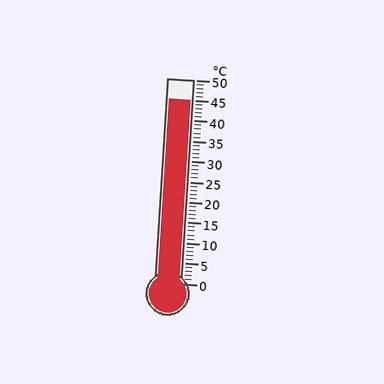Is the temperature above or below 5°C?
The temperature is above 5°C.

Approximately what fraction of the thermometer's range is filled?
The thermometer is filled to approximately 90% of its range.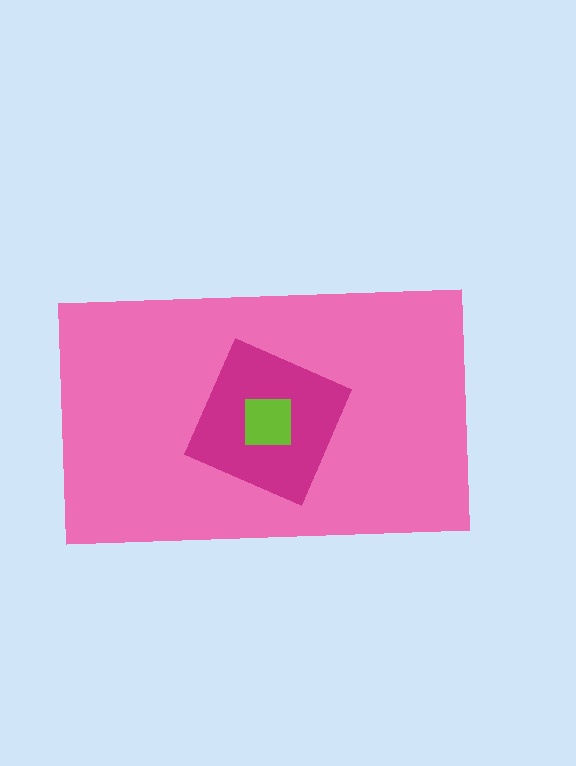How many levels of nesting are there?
3.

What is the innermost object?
The lime square.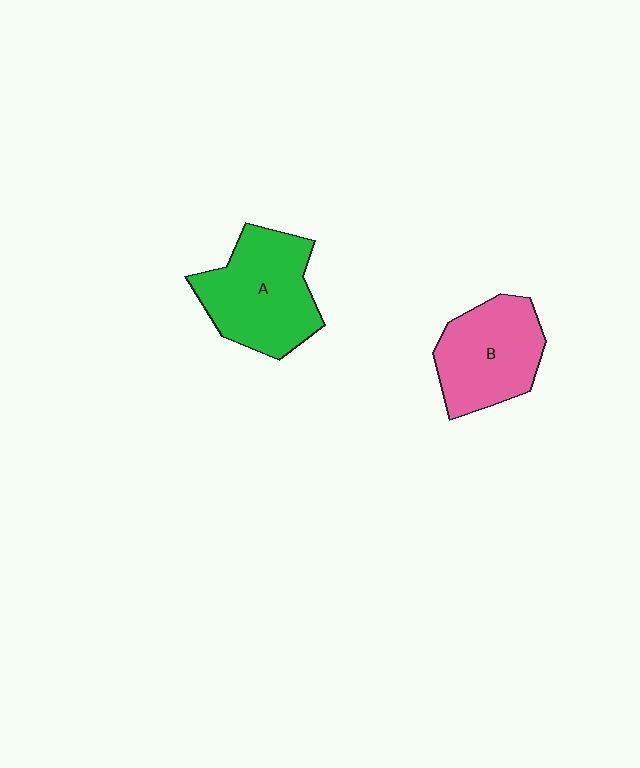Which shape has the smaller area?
Shape B (pink).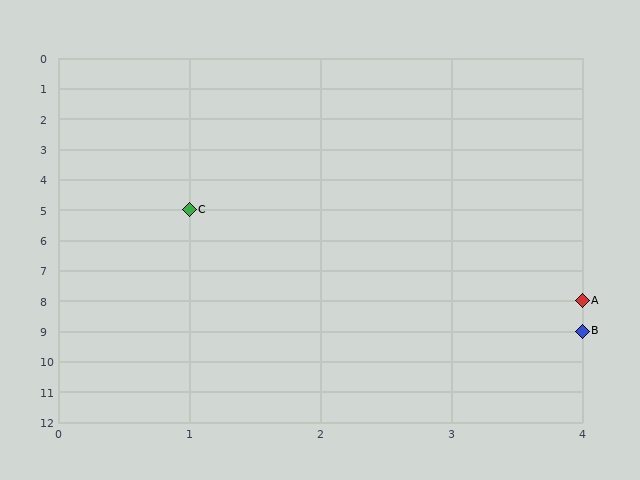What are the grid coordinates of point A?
Point A is at grid coordinates (4, 8).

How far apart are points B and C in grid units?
Points B and C are 3 columns and 4 rows apart (about 5.0 grid units diagonally).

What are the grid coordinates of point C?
Point C is at grid coordinates (1, 5).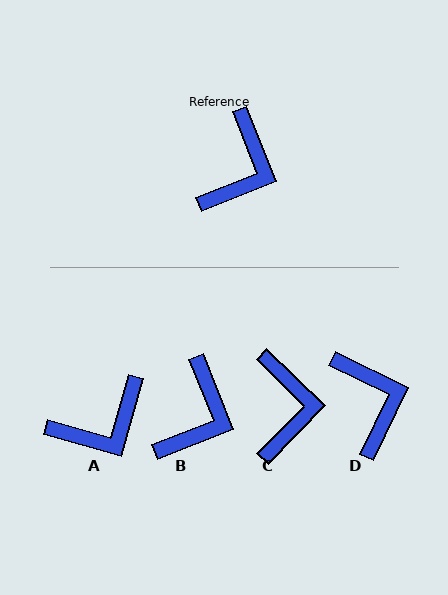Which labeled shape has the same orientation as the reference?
B.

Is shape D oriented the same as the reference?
No, it is off by about 43 degrees.